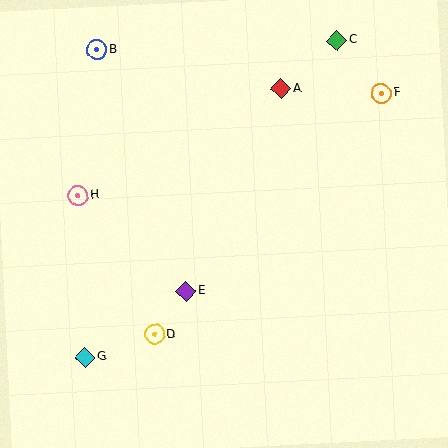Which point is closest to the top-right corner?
Point F is closest to the top-right corner.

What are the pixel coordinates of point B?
Point B is at (97, 50).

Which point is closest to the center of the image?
Point E at (186, 291) is closest to the center.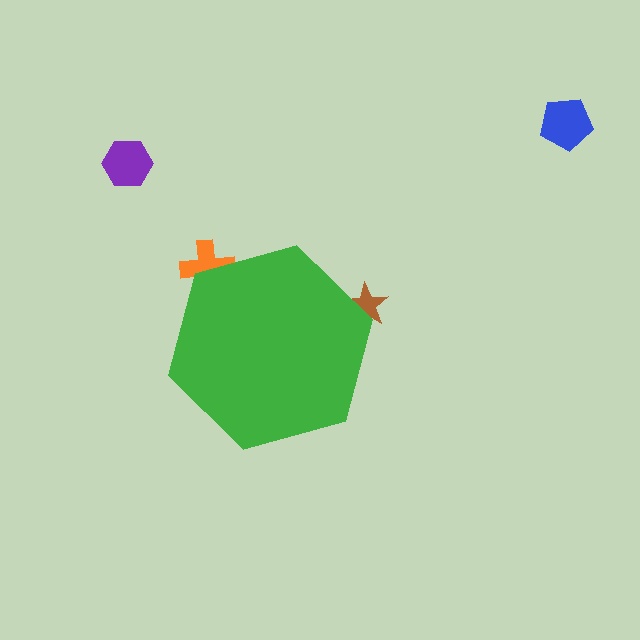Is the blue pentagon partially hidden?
No, the blue pentagon is fully visible.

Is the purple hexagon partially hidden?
No, the purple hexagon is fully visible.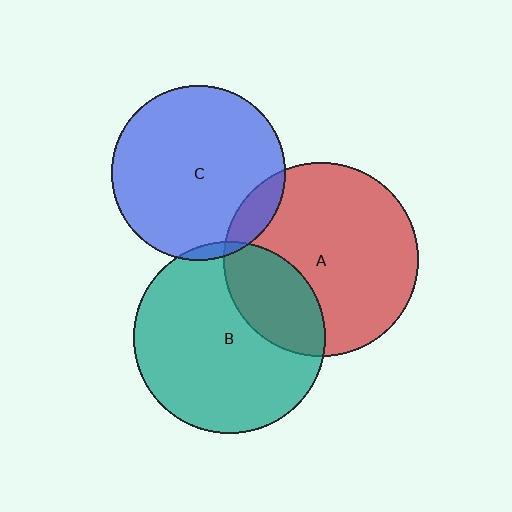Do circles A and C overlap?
Yes.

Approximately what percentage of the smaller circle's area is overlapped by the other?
Approximately 10%.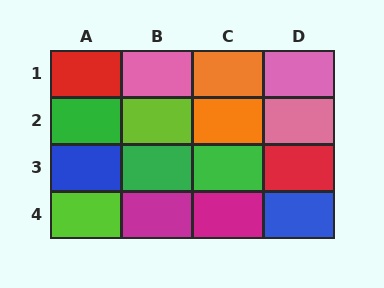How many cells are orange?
2 cells are orange.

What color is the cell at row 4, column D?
Blue.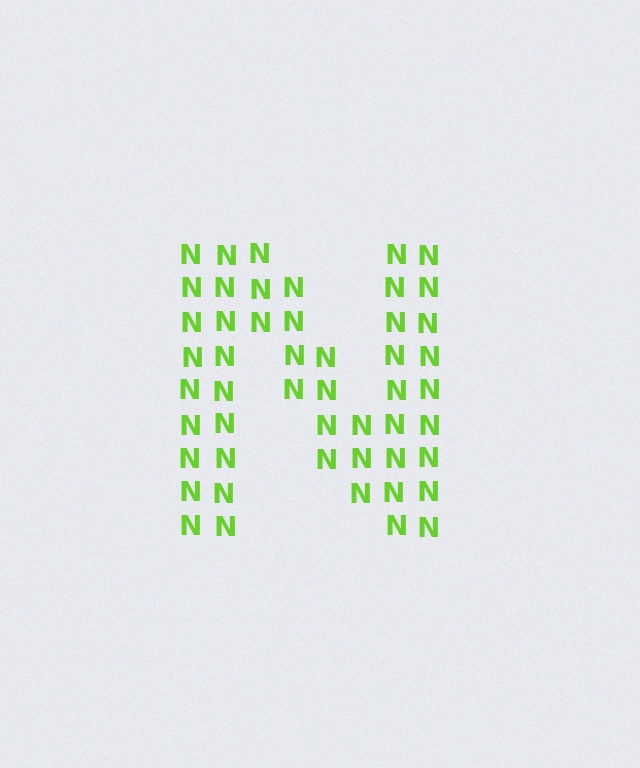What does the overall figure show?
The overall figure shows the letter N.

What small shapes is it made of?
It is made of small letter N's.